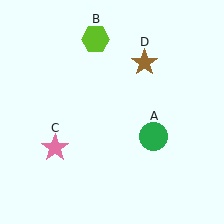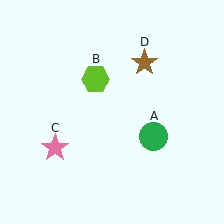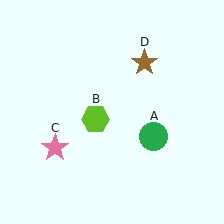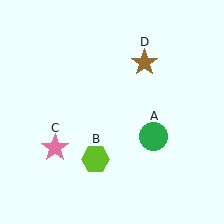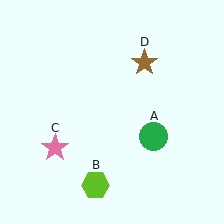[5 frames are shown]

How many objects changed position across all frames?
1 object changed position: lime hexagon (object B).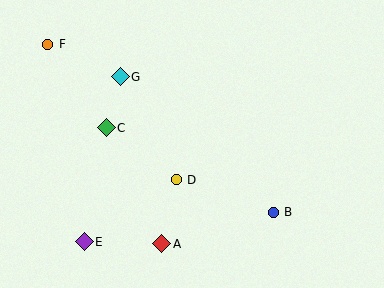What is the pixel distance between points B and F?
The distance between B and F is 281 pixels.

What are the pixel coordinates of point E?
Point E is at (84, 242).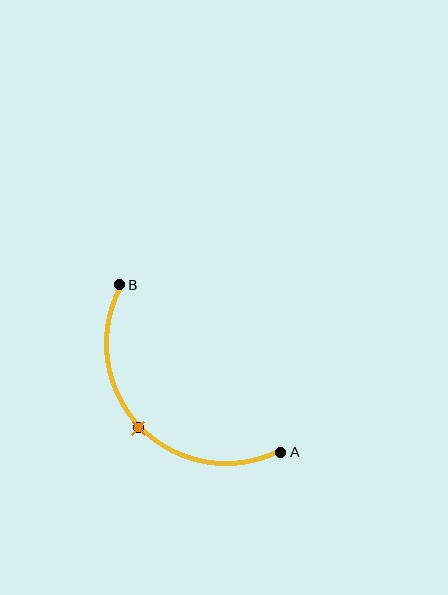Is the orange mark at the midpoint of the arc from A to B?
Yes. The orange mark lies on the arc at equal arc-length from both A and B — it is the arc midpoint.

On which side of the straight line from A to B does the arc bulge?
The arc bulges below and to the left of the straight line connecting A and B.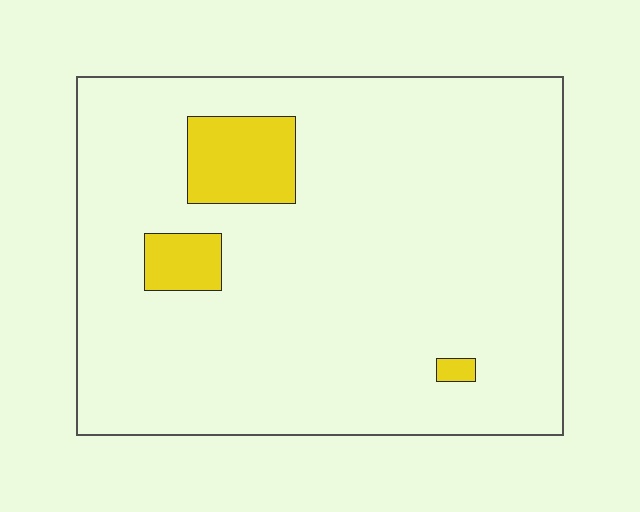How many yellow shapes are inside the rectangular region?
3.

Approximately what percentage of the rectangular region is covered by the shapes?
Approximately 10%.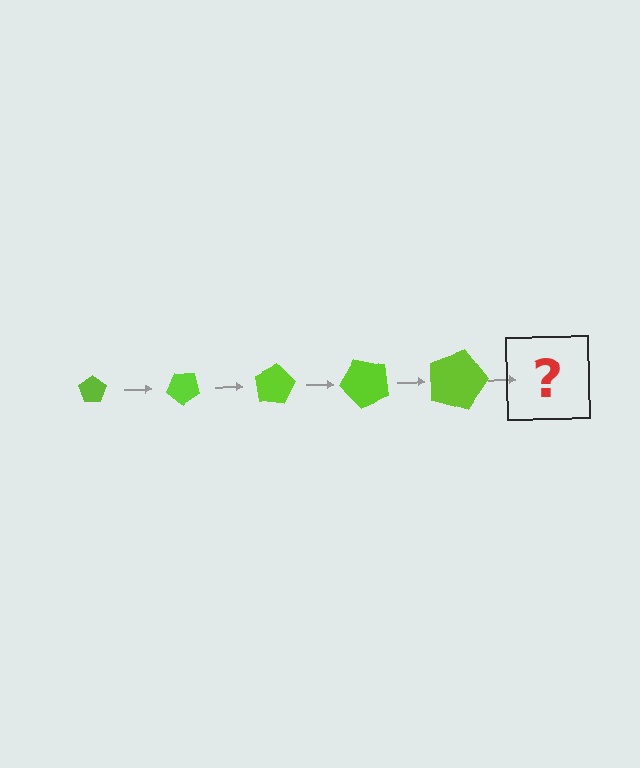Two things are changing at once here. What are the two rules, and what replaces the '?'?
The two rules are that the pentagon grows larger each step and it rotates 40 degrees each step. The '?' should be a pentagon, larger than the previous one and rotated 200 degrees from the start.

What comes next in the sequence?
The next element should be a pentagon, larger than the previous one and rotated 200 degrees from the start.